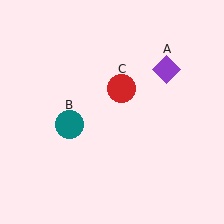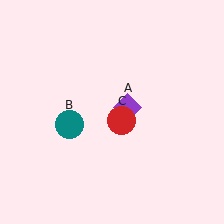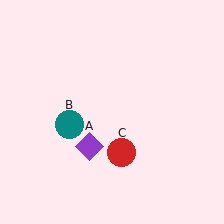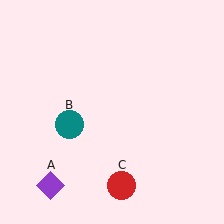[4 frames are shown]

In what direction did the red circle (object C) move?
The red circle (object C) moved down.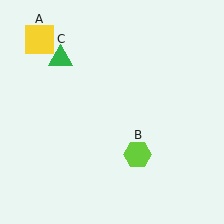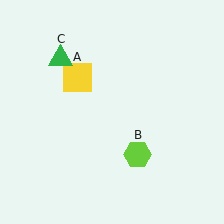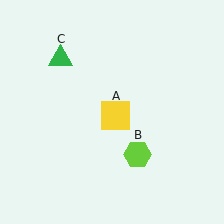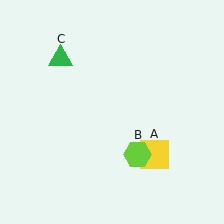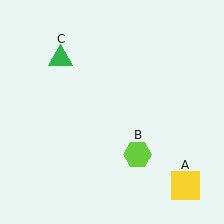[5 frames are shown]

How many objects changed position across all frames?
1 object changed position: yellow square (object A).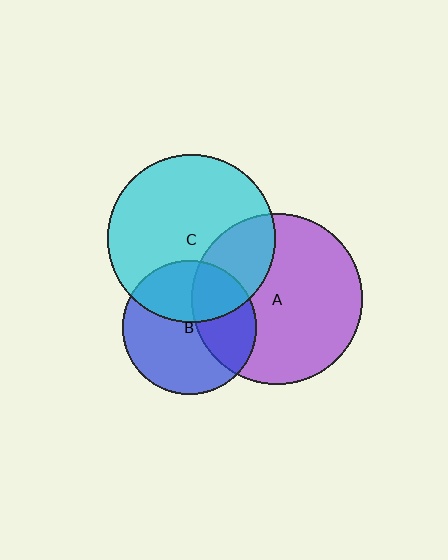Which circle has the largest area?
Circle A (purple).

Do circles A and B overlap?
Yes.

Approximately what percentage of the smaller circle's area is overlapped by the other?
Approximately 35%.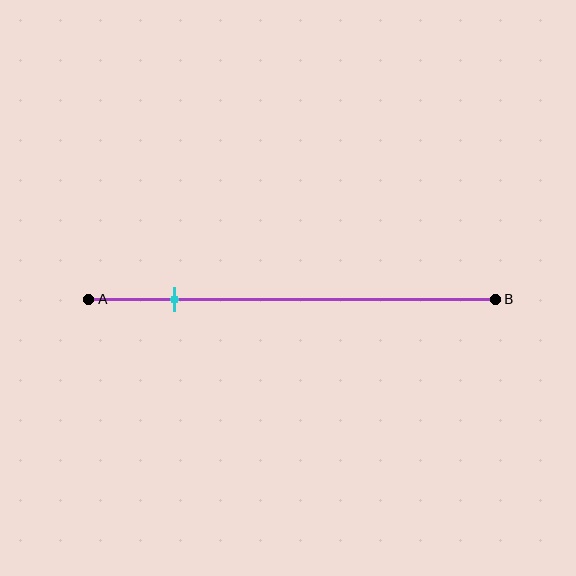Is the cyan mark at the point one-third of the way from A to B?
No, the mark is at about 20% from A, not at the 33% one-third point.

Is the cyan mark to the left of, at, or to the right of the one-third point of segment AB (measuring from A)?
The cyan mark is to the left of the one-third point of segment AB.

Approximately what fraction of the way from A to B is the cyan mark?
The cyan mark is approximately 20% of the way from A to B.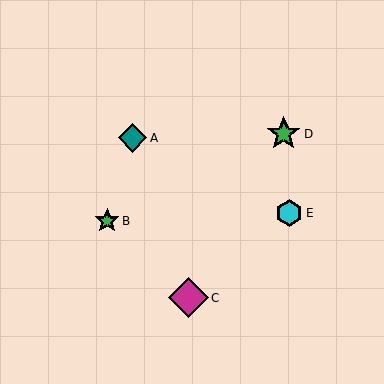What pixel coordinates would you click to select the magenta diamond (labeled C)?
Click at (188, 298) to select the magenta diamond C.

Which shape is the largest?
The magenta diamond (labeled C) is the largest.